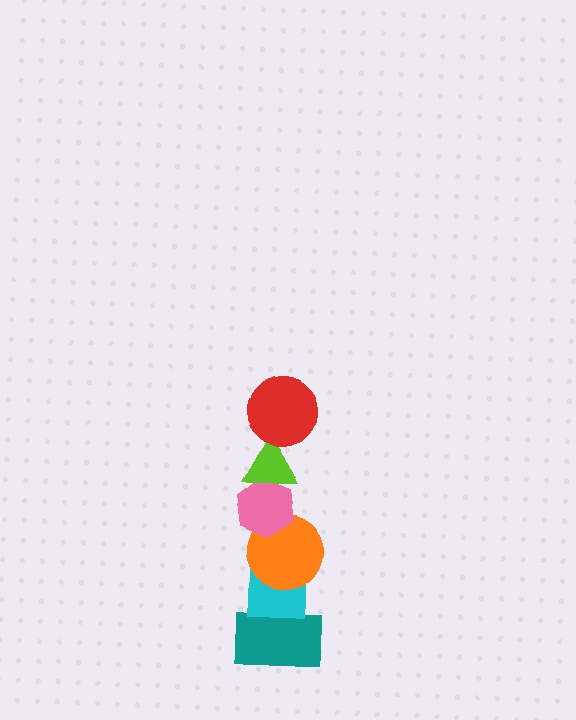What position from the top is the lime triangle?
The lime triangle is 2nd from the top.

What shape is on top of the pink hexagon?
The lime triangle is on top of the pink hexagon.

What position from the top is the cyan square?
The cyan square is 5th from the top.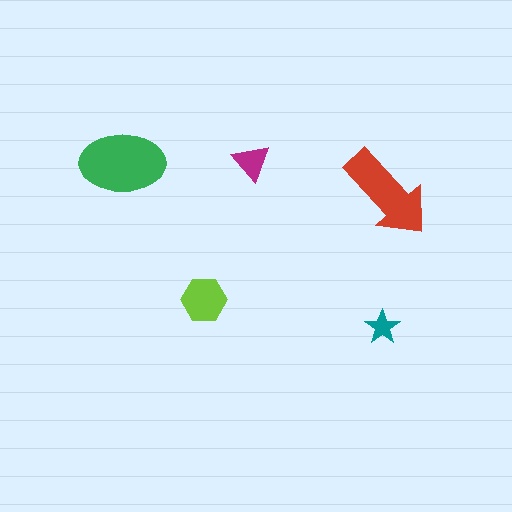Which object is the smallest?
The teal star.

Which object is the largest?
The green ellipse.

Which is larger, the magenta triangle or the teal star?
The magenta triangle.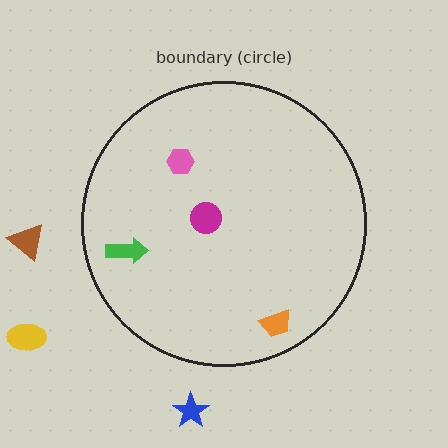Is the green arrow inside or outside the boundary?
Inside.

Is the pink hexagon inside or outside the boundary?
Inside.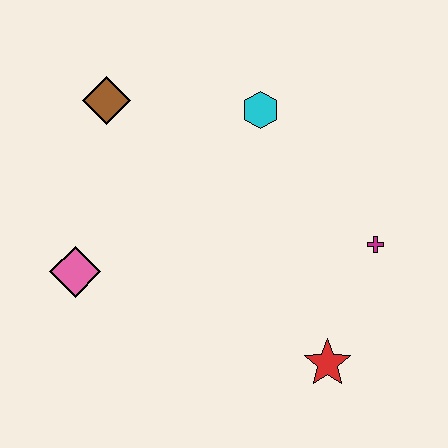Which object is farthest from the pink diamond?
The magenta cross is farthest from the pink diamond.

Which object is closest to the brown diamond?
The cyan hexagon is closest to the brown diamond.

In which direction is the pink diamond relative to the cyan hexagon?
The pink diamond is to the left of the cyan hexagon.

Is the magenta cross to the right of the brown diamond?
Yes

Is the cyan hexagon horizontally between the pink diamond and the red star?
Yes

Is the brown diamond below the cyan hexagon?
No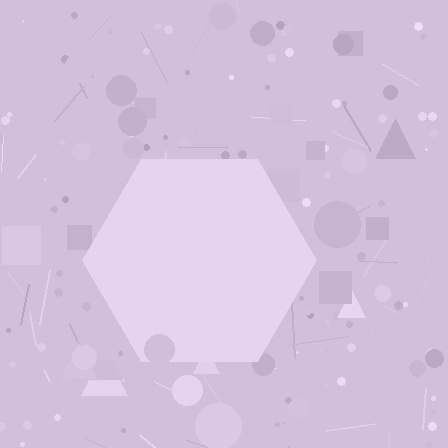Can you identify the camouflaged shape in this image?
The camouflaged shape is a hexagon.